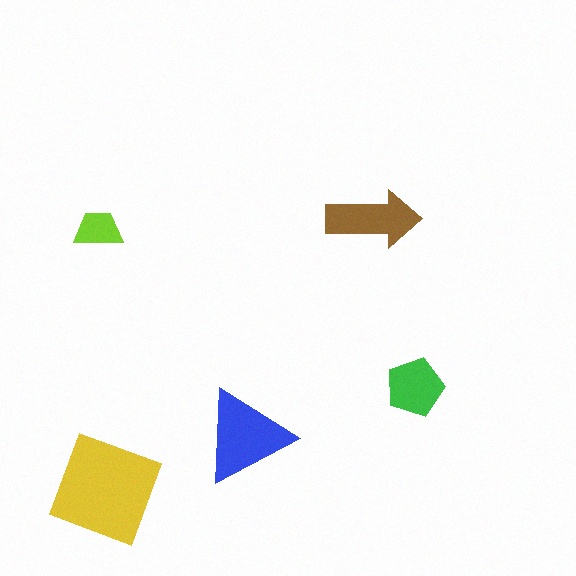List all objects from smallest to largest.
The lime trapezoid, the green pentagon, the brown arrow, the blue triangle, the yellow square.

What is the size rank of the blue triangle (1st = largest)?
2nd.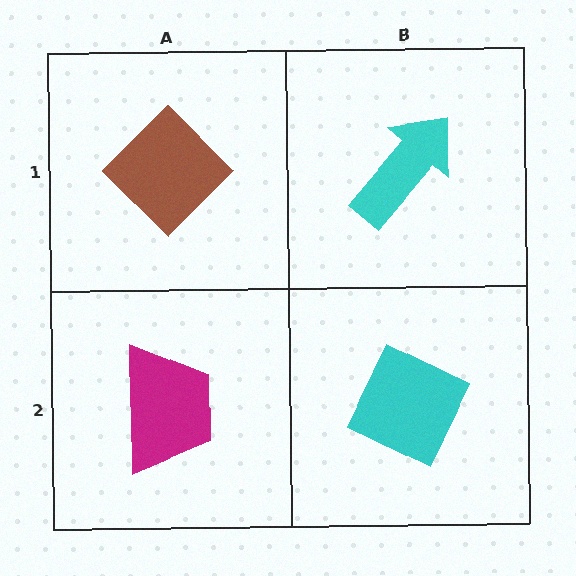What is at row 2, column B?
A cyan diamond.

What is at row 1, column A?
A brown diamond.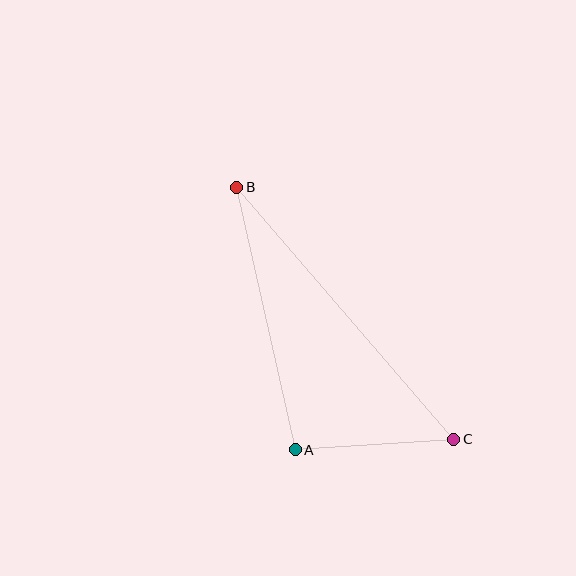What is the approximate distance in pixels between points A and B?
The distance between A and B is approximately 269 pixels.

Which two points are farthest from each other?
Points B and C are farthest from each other.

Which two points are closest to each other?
Points A and C are closest to each other.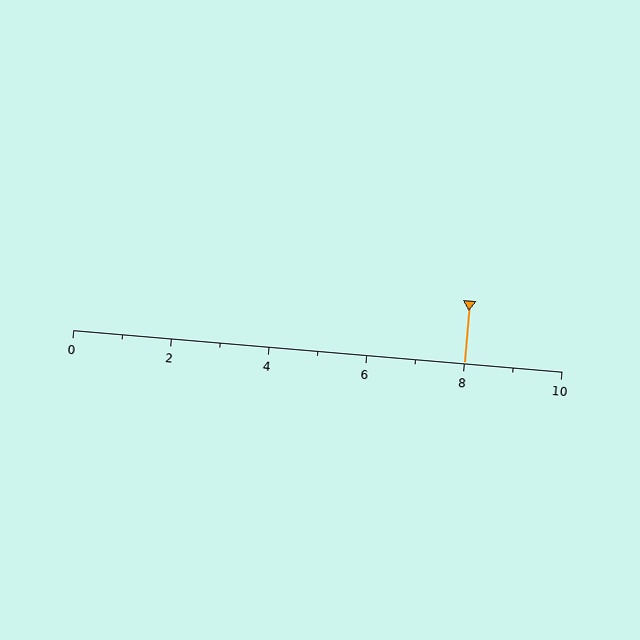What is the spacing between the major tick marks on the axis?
The major ticks are spaced 2 apart.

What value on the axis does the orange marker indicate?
The marker indicates approximately 8.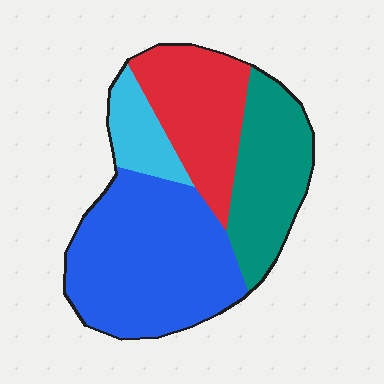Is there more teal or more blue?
Blue.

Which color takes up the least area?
Cyan, at roughly 10%.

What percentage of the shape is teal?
Teal takes up about one quarter (1/4) of the shape.